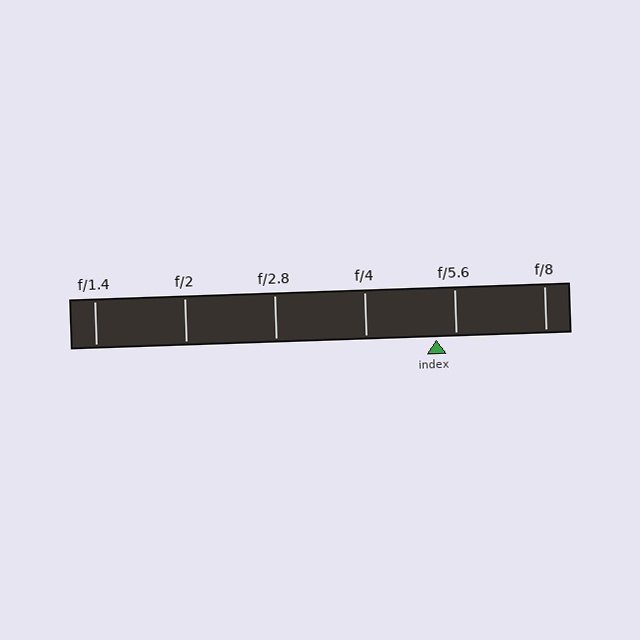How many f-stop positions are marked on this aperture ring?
There are 6 f-stop positions marked.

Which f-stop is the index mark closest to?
The index mark is closest to f/5.6.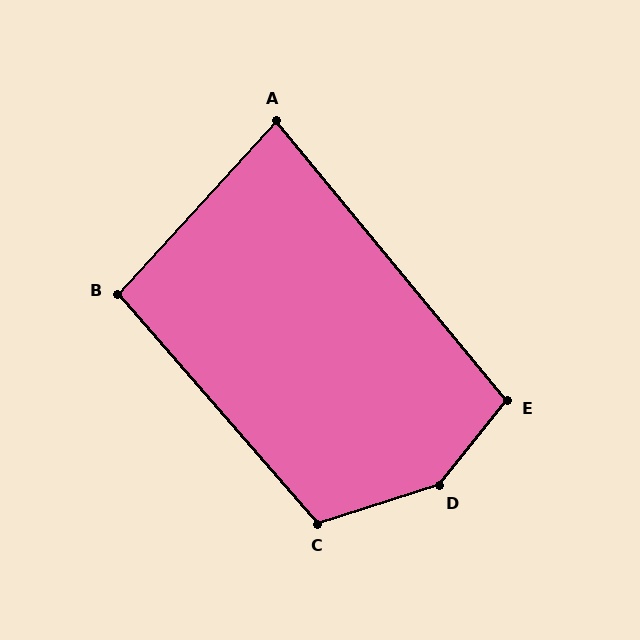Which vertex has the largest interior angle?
D, at approximately 146 degrees.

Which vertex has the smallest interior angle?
A, at approximately 82 degrees.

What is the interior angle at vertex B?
Approximately 97 degrees (obtuse).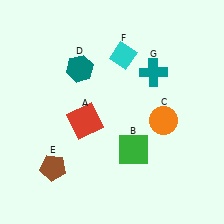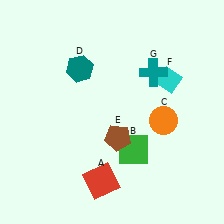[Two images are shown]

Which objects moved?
The objects that moved are: the red square (A), the brown pentagon (E), the cyan diamond (F).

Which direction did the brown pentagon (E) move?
The brown pentagon (E) moved right.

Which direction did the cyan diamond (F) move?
The cyan diamond (F) moved right.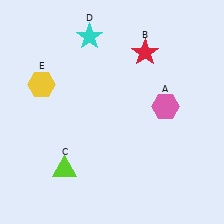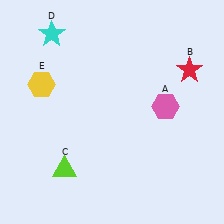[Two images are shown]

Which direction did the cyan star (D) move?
The cyan star (D) moved left.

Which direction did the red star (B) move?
The red star (B) moved right.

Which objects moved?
The objects that moved are: the red star (B), the cyan star (D).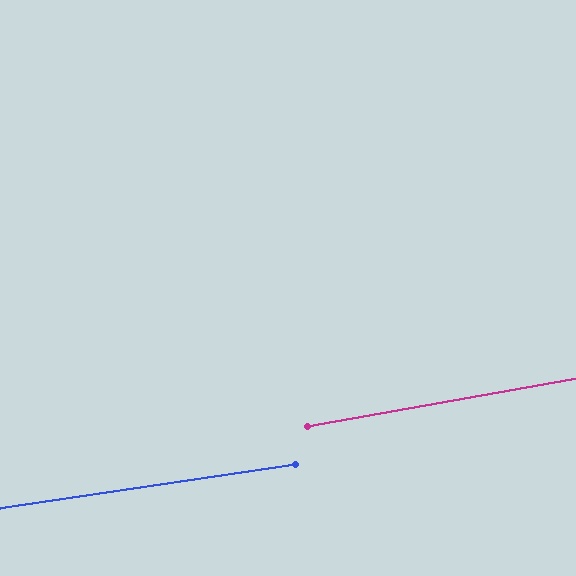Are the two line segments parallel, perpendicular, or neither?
Parallel — their directions differ by only 2.0°.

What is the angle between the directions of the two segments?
Approximately 2 degrees.